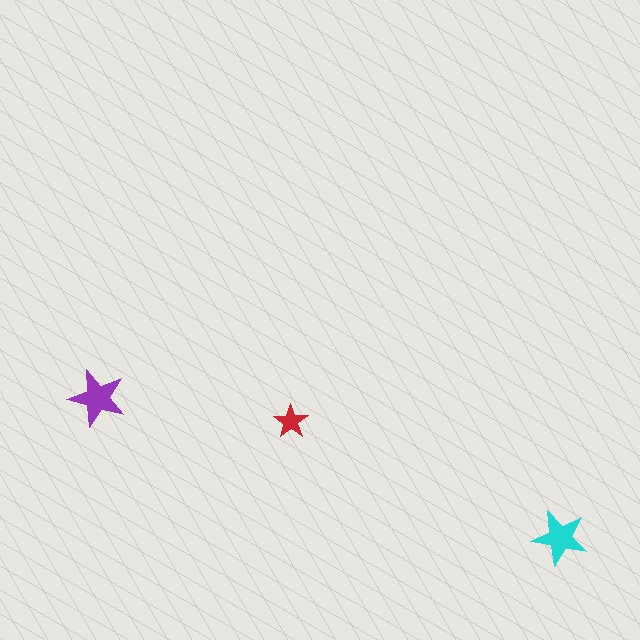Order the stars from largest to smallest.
the purple one, the cyan one, the red one.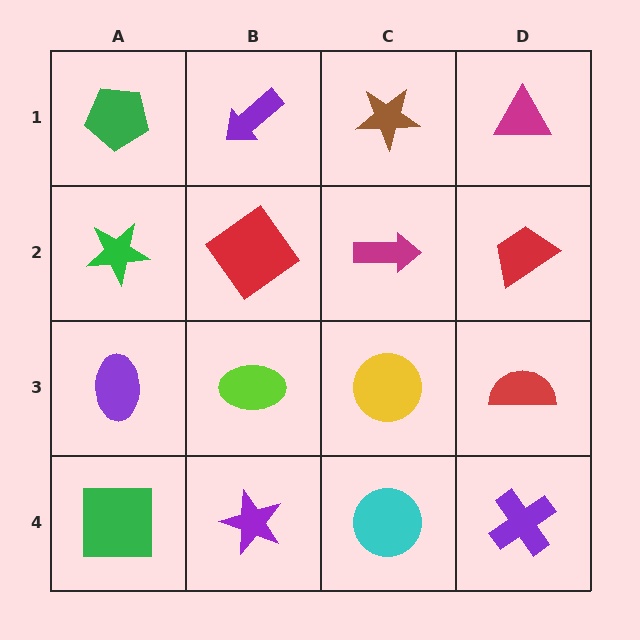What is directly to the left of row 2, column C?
A red diamond.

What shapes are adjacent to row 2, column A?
A green pentagon (row 1, column A), a purple ellipse (row 3, column A), a red diamond (row 2, column B).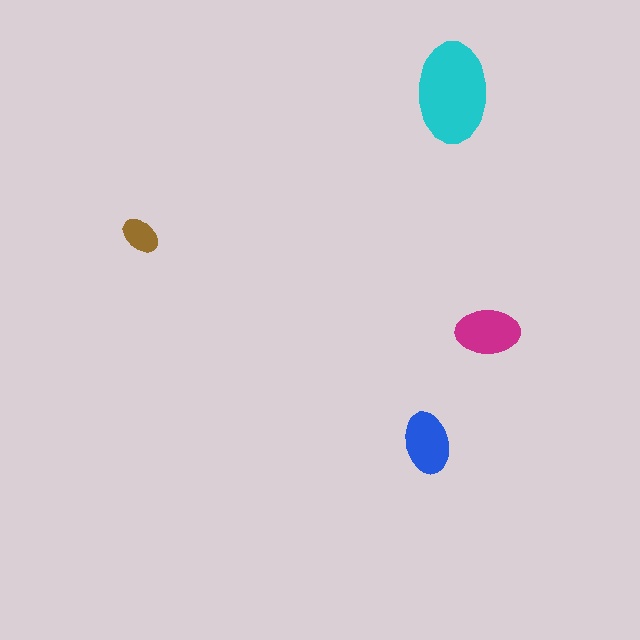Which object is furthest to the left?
The brown ellipse is leftmost.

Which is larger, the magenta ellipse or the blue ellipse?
The magenta one.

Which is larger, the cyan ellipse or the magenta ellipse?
The cyan one.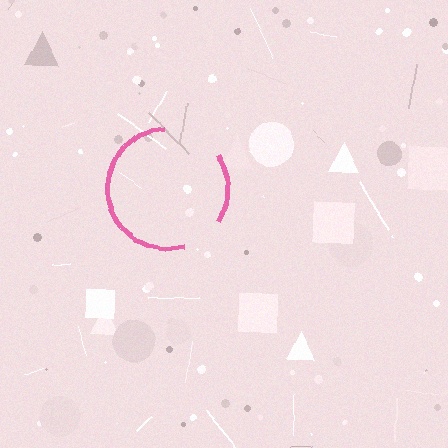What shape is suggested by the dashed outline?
The dashed outline suggests a circle.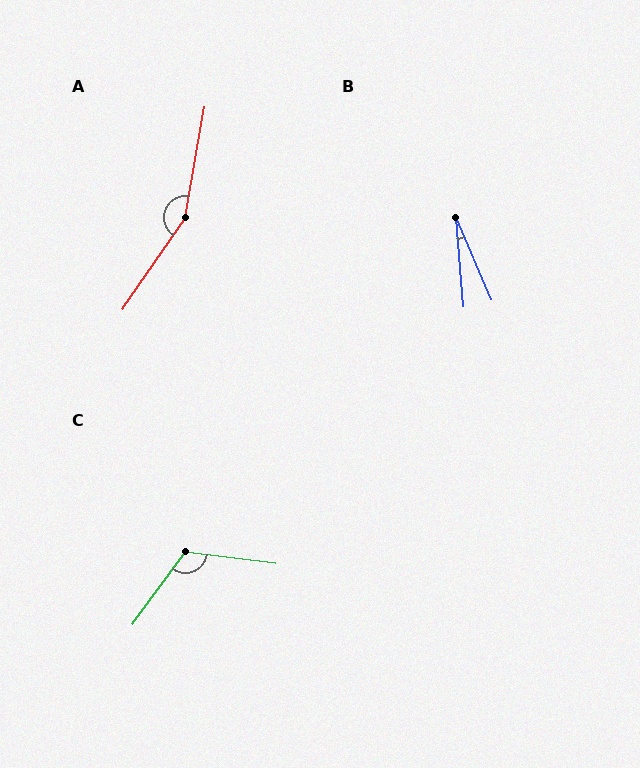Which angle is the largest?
A, at approximately 156 degrees.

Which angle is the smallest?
B, at approximately 19 degrees.